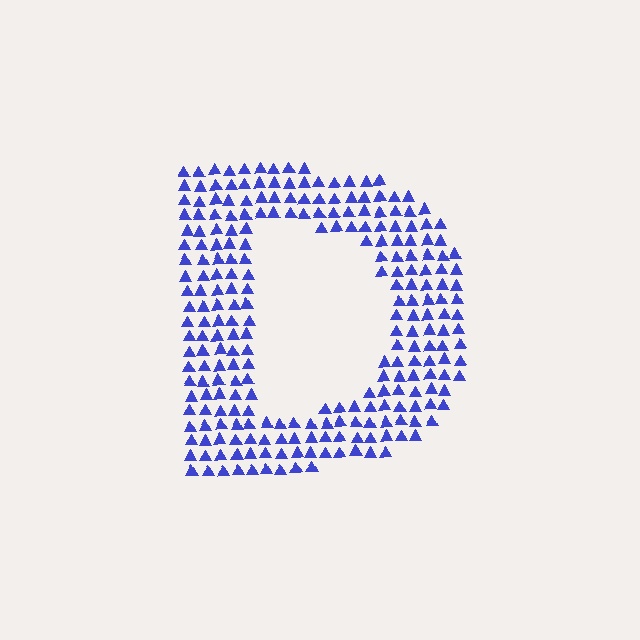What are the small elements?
The small elements are triangles.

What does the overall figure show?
The overall figure shows the letter D.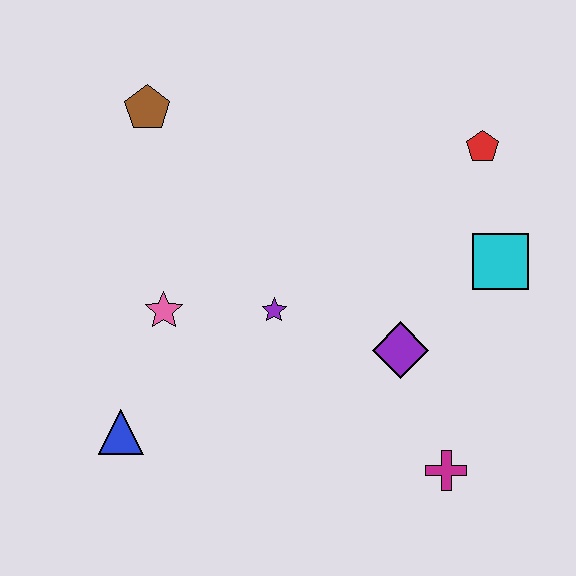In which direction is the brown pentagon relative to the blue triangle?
The brown pentagon is above the blue triangle.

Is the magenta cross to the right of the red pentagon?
No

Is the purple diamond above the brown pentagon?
No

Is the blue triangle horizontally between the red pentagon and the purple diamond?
No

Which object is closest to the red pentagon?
The cyan square is closest to the red pentagon.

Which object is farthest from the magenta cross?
The brown pentagon is farthest from the magenta cross.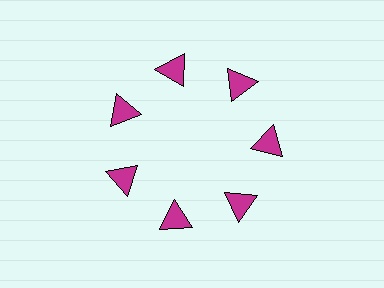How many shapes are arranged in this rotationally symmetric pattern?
There are 7 shapes, arranged in 7 groups of 1.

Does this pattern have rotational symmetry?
Yes, this pattern has 7-fold rotational symmetry. It looks the same after rotating 51 degrees around the center.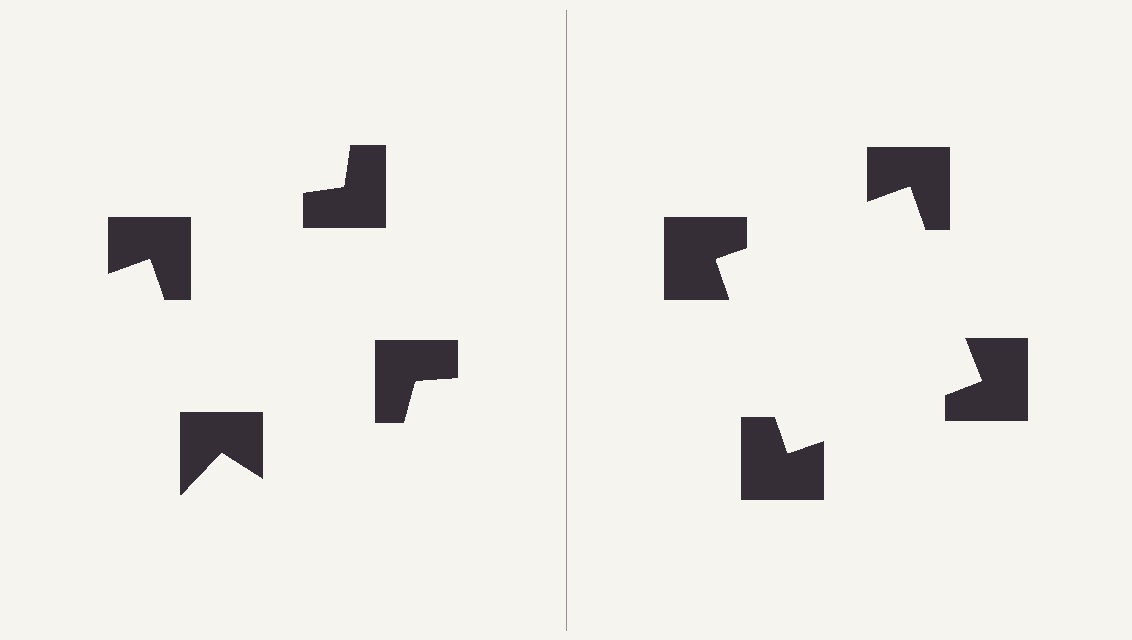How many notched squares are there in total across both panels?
8 — 4 on each side.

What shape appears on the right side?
An illusory square.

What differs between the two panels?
The notched squares are positioned identically on both sides; only the wedge orientations differ. On the right they align to a square; on the left they are misaligned.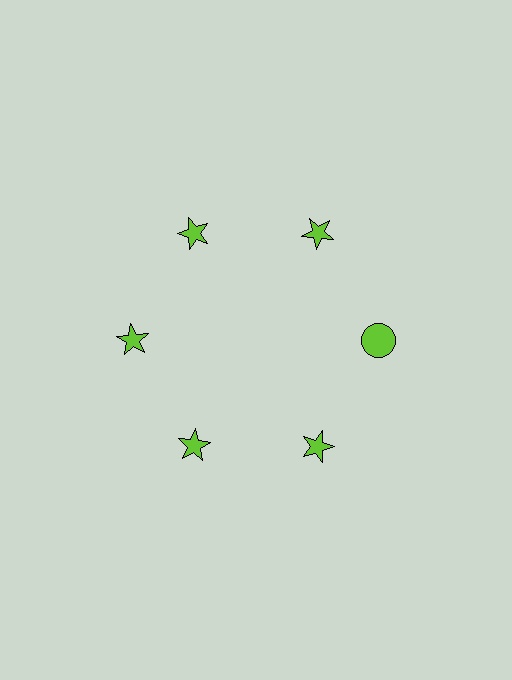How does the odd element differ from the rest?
It has a different shape: circle instead of star.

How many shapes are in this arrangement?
There are 6 shapes arranged in a ring pattern.